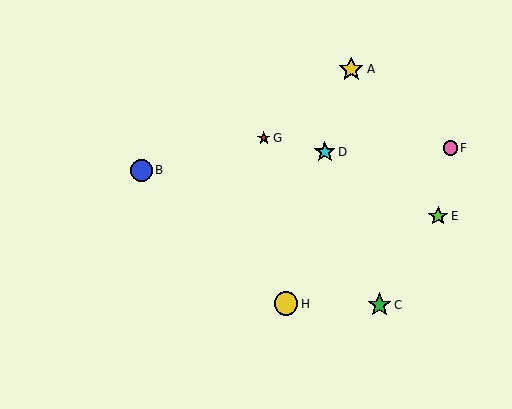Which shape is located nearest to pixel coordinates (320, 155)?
The cyan star (labeled D) at (325, 152) is nearest to that location.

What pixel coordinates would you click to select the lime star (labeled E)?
Click at (438, 216) to select the lime star E.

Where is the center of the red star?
The center of the red star is at (264, 138).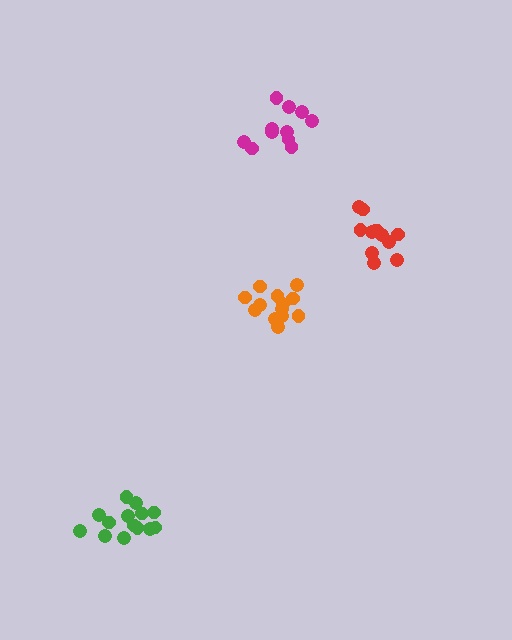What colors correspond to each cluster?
The clusters are colored: red, green, orange, magenta.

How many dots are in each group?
Group 1: 12 dots, Group 2: 14 dots, Group 3: 13 dots, Group 4: 11 dots (50 total).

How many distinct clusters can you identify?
There are 4 distinct clusters.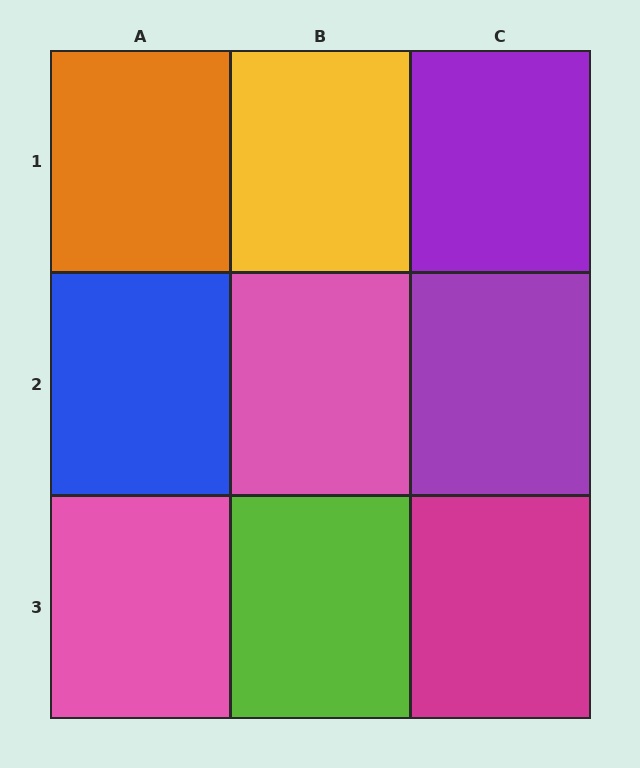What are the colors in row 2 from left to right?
Blue, pink, purple.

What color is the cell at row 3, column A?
Pink.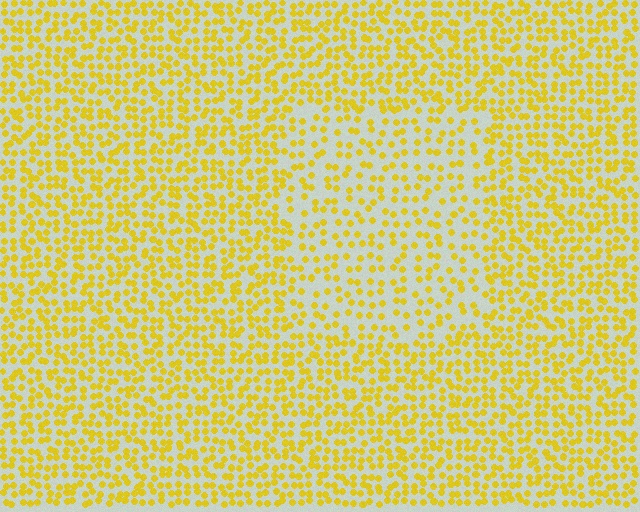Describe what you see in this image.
The image contains small yellow elements arranged at two different densities. A rectangle-shaped region is visible where the elements are less densely packed than the surrounding area.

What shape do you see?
I see a rectangle.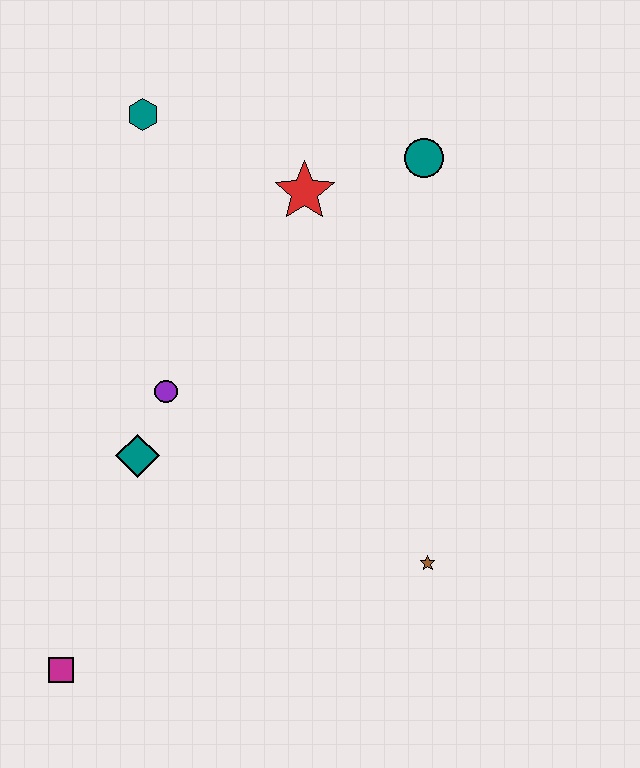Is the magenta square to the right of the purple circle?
No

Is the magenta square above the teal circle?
No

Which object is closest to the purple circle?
The teal diamond is closest to the purple circle.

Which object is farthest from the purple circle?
The teal circle is farthest from the purple circle.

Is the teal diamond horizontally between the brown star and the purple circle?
No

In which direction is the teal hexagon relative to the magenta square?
The teal hexagon is above the magenta square.